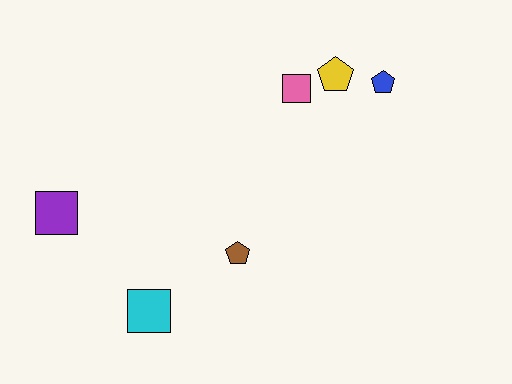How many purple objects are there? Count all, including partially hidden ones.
There is 1 purple object.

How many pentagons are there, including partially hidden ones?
There are 3 pentagons.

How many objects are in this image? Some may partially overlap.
There are 6 objects.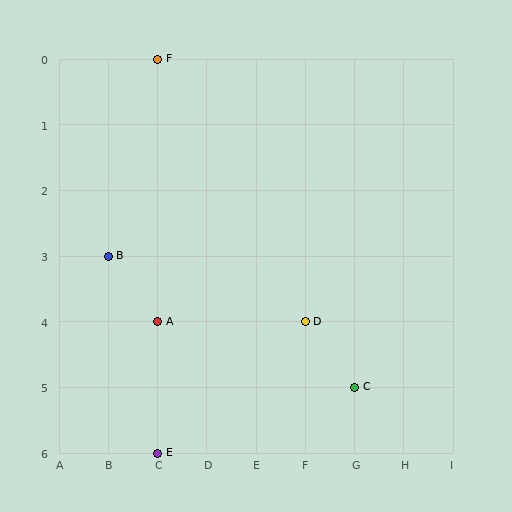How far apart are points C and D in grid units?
Points C and D are 1 column and 1 row apart (about 1.4 grid units diagonally).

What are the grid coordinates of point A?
Point A is at grid coordinates (C, 4).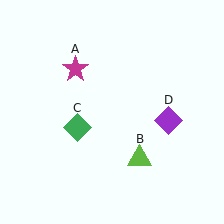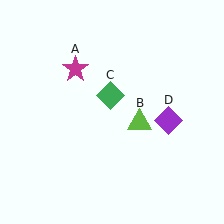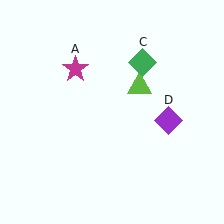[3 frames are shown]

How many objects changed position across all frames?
2 objects changed position: lime triangle (object B), green diamond (object C).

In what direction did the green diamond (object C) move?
The green diamond (object C) moved up and to the right.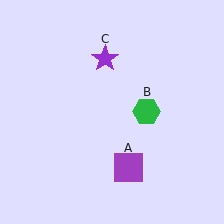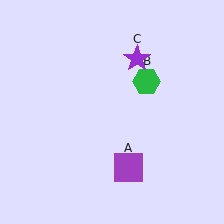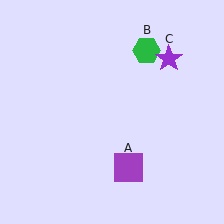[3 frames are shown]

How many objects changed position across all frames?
2 objects changed position: green hexagon (object B), purple star (object C).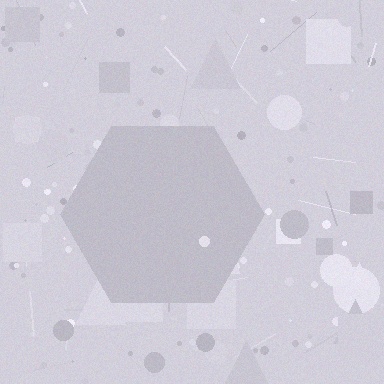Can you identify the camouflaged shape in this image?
The camouflaged shape is a hexagon.